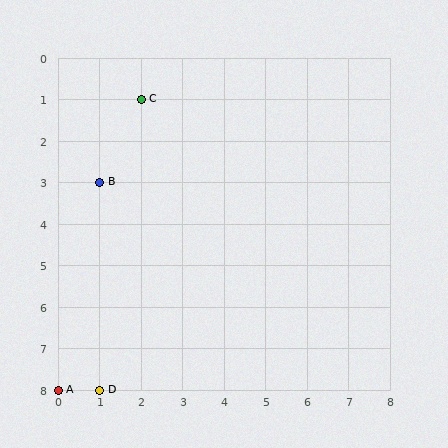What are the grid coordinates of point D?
Point D is at grid coordinates (1, 8).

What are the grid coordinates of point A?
Point A is at grid coordinates (0, 8).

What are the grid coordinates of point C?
Point C is at grid coordinates (2, 1).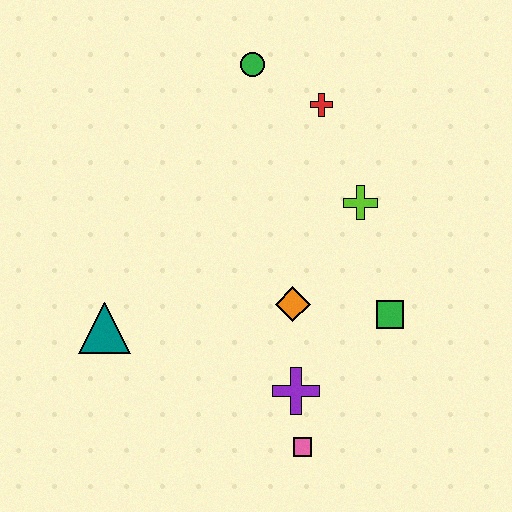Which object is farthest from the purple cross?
The green circle is farthest from the purple cross.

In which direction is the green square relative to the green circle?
The green square is below the green circle.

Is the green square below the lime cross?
Yes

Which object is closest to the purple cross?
The pink square is closest to the purple cross.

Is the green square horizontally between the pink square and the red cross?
No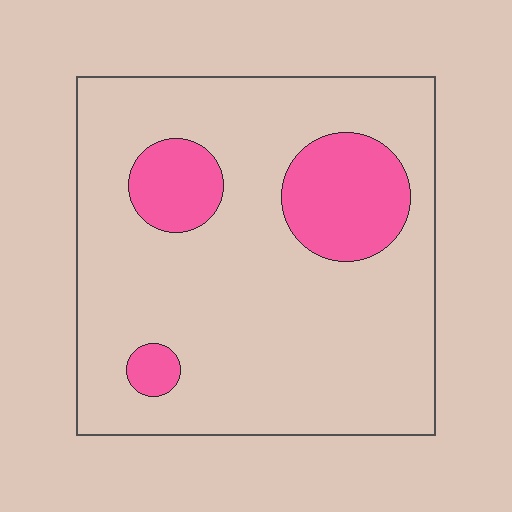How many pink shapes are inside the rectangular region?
3.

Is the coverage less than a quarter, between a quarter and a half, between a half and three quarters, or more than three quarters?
Less than a quarter.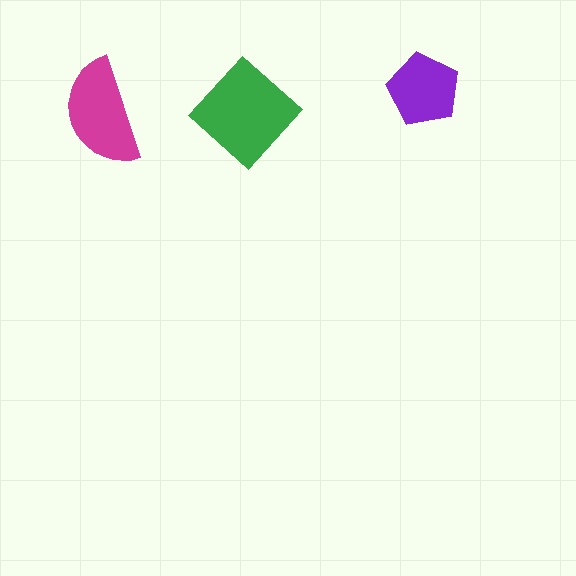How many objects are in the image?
There are 3 objects in the image.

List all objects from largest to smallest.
The green diamond, the magenta semicircle, the purple pentagon.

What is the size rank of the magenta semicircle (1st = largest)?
2nd.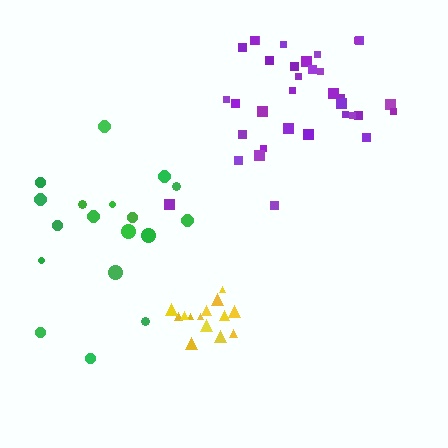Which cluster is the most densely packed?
Yellow.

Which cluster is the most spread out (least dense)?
Green.